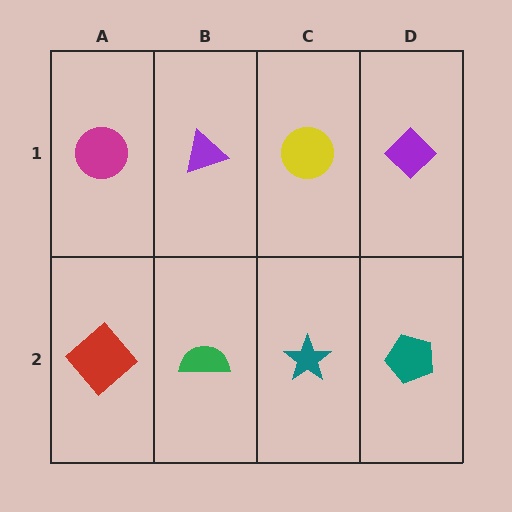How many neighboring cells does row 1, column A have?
2.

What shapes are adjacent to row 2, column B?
A purple triangle (row 1, column B), a red diamond (row 2, column A), a teal star (row 2, column C).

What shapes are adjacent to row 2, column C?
A yellow circle (row 1, column C), a green semicircle (row 2, column B), a teal pentagon (row 2, column D).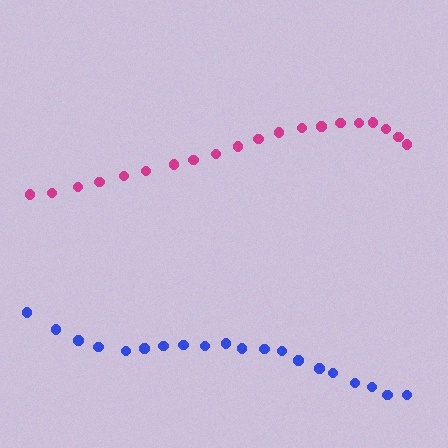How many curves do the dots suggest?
There are 2 distinct paths.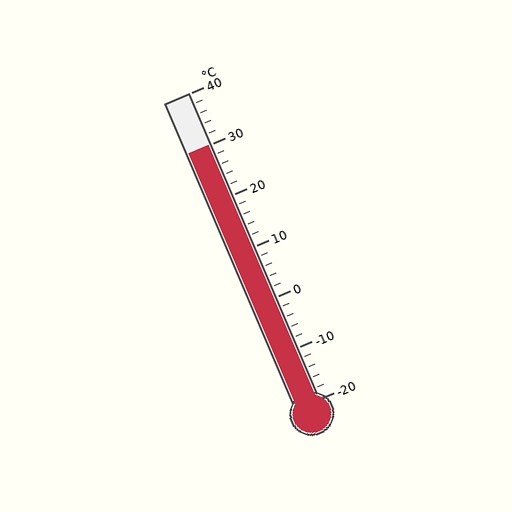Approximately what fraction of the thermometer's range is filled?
The thermometer is filled to approximately 85% of its range.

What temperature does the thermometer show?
The thermometer shows approximately 30°C.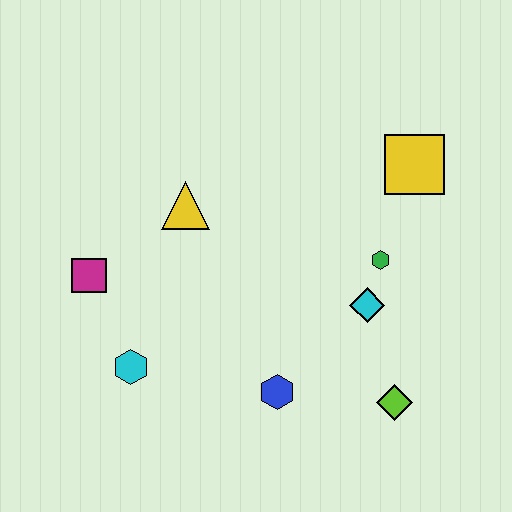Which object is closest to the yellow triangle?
The magenta square is closest to the yellow triangle.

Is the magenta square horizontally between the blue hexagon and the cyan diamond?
No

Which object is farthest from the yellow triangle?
The lime diamond is farthest from the yellow triangle.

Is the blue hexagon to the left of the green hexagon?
Yes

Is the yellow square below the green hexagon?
No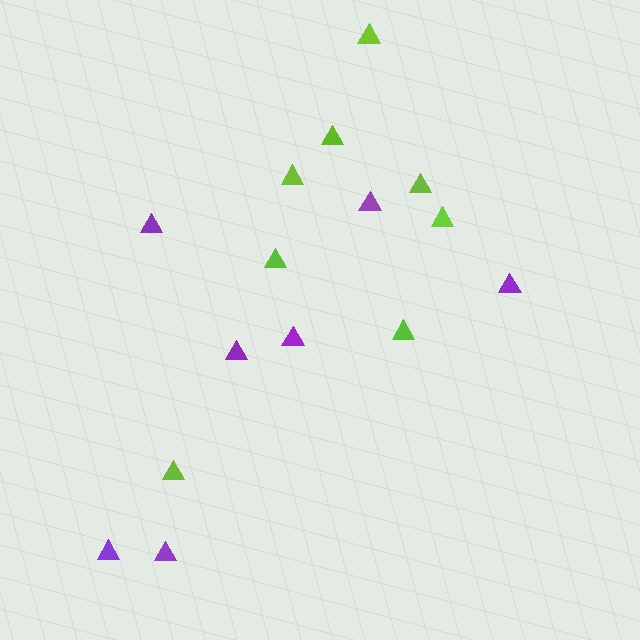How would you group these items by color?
There are 2 groups: one group of lime triangles (8) and one group of purple triangles (7).